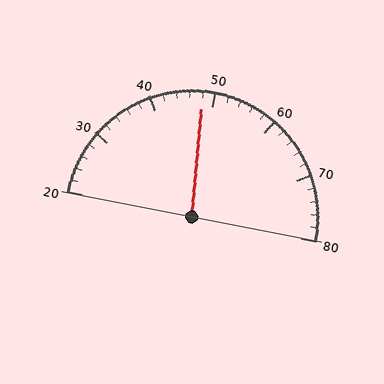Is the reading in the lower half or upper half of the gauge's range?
The reading is in the lower half of the range (20 to 80).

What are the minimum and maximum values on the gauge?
The gauge ranges from 20 to 80.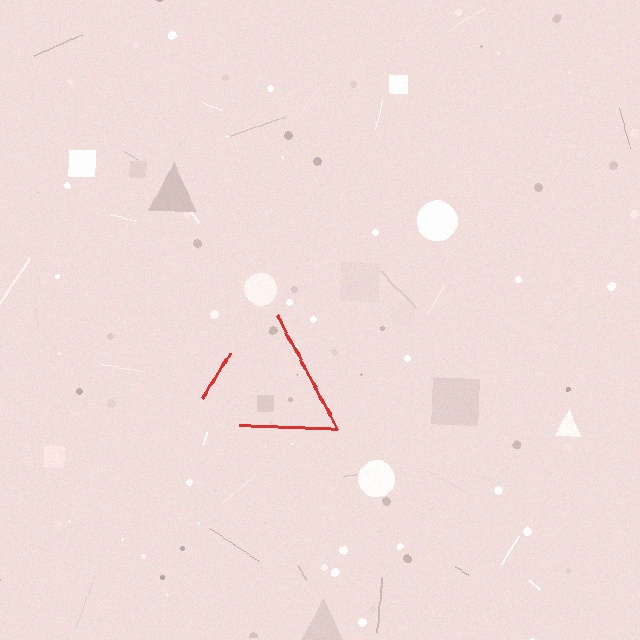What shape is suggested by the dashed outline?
The dashed outline suggests a triangle.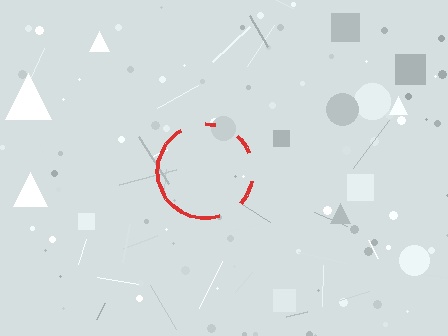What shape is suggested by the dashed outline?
The dashed outline suggests a circle.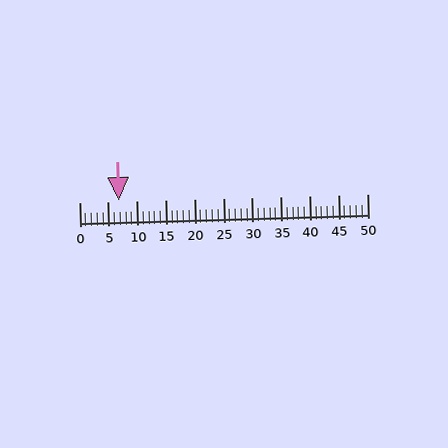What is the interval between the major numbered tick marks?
The major tick marks are spaced 5 units apart.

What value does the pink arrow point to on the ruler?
The pink arrow points to approximately 7.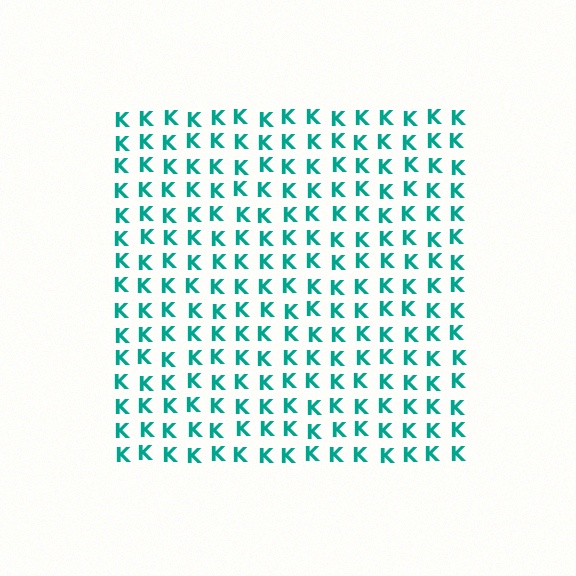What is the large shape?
The large shape is a square.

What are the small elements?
The small elements are letter K's.